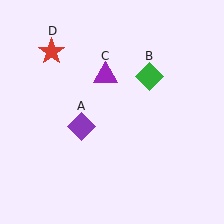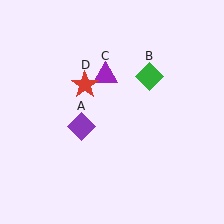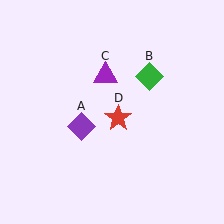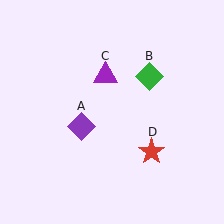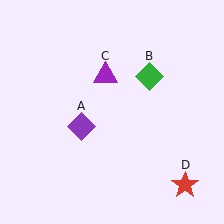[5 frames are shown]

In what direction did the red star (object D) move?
The red star (object D) moved down and to the right.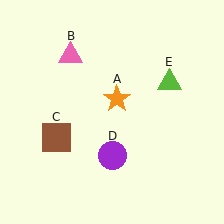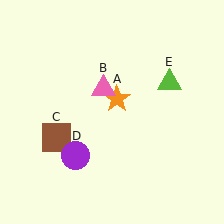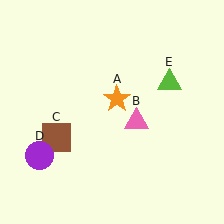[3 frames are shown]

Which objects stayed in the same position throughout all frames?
Orange star (object A) and brown square (object C) and lime triangle (object E) remained stationary.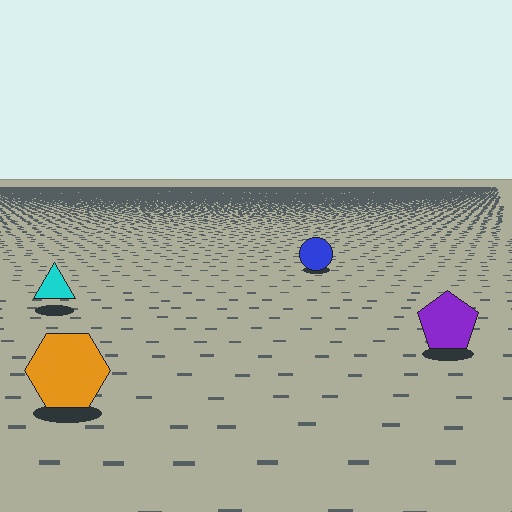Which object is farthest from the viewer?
The blue circle is farthest from the viewer. It appears smaller and the ground texture around it is denser.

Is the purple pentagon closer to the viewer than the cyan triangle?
Yes. The purple pentagon is closer — you can tell from the texture gradient: the ground texture is coarser near it.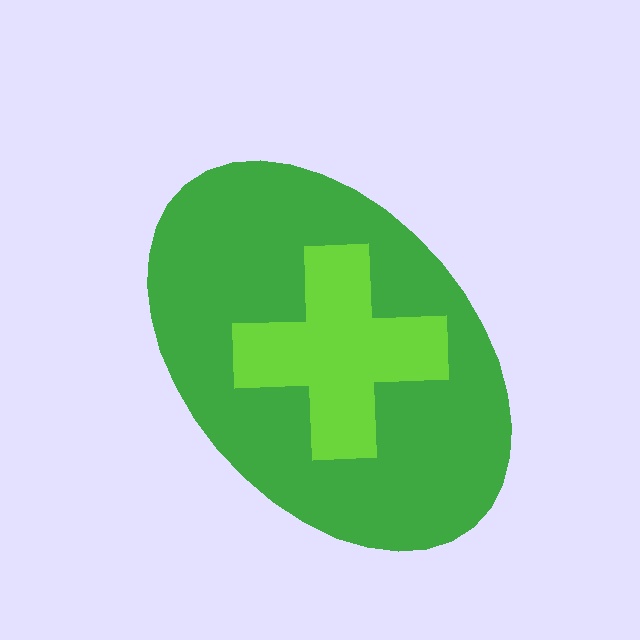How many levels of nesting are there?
2.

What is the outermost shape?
The green ellipse.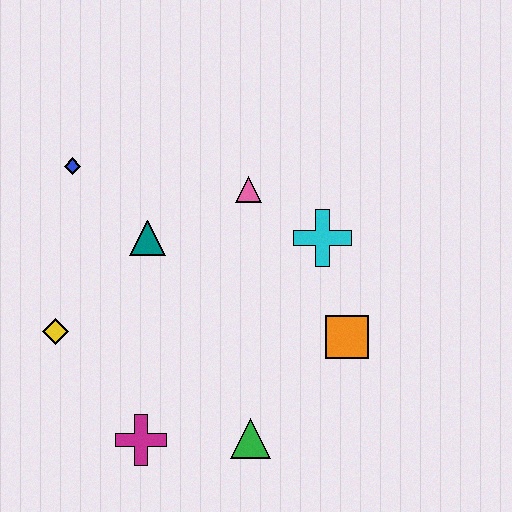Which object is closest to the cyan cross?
The pink triangle is closest to the cyan cross.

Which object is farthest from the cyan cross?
The yellow diamond is farthest from the cyan cross.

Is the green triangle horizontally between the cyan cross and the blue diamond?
Yes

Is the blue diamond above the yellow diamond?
Yes